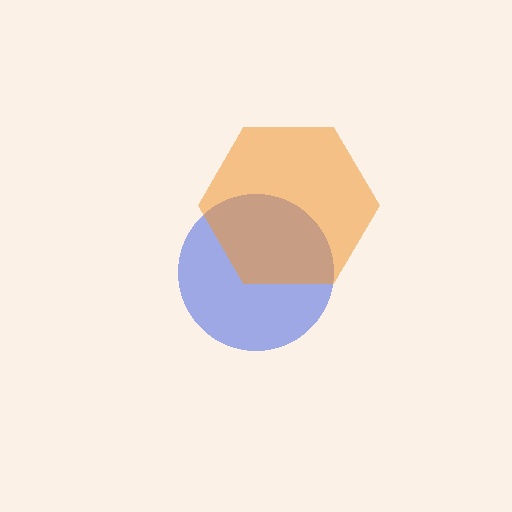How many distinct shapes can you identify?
There are 2 distinct shapes: a blue circle, an orange hexagon.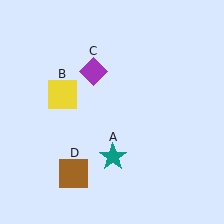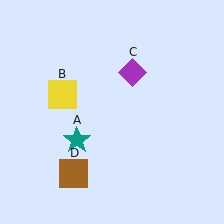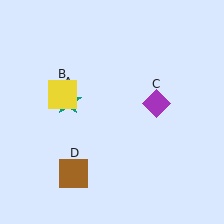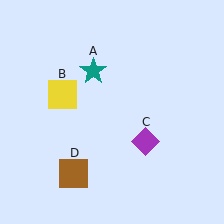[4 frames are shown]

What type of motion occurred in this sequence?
The teal star (object A), purple diamond (object C) rotated clockwise around the center of the scene.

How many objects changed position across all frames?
2 objects changed position: teal star (object A), purple diamond (object C).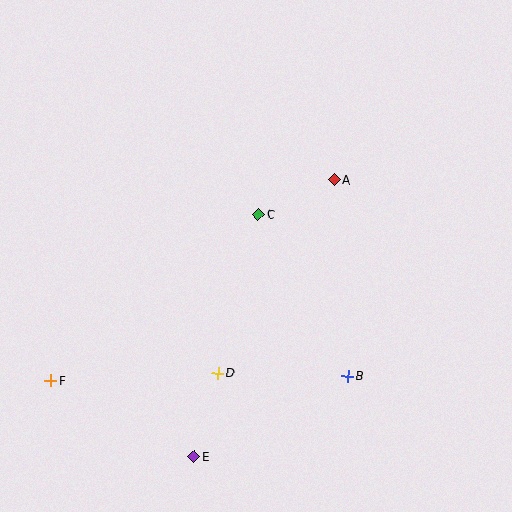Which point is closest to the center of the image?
Point C at (258, 214) is closest to the center.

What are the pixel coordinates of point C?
Point C is at (258, 214).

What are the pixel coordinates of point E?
Point E is at (194, 456).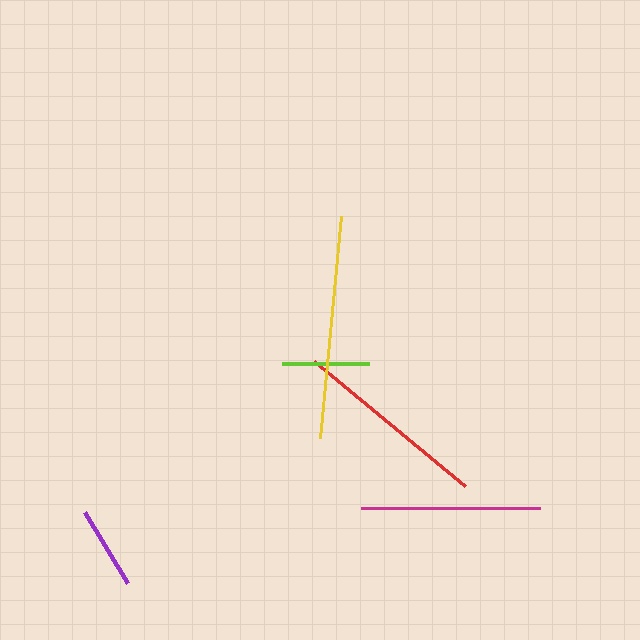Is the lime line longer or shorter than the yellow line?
The yellow line is longer than the lime line.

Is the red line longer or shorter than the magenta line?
The red line is longer than the magenta line.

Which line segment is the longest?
The yellow line is the longest at approximately 223 pixels.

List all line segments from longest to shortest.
From longest to shortest: yellow, red, magenta, lime, purple.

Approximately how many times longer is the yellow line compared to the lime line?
The yellow line is approximately 2.6 times the length of the lime line.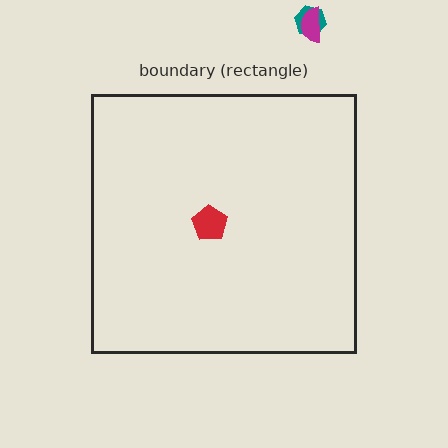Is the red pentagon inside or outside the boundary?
Inside.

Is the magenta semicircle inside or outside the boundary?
Outside.